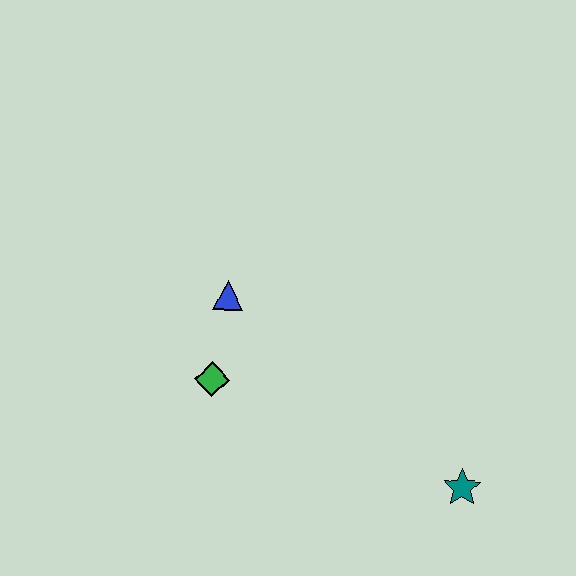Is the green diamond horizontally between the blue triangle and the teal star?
No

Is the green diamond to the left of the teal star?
Yes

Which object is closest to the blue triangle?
The green diamond is closest to the blue triangle.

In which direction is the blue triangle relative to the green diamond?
The blue triangle is above the green diamond.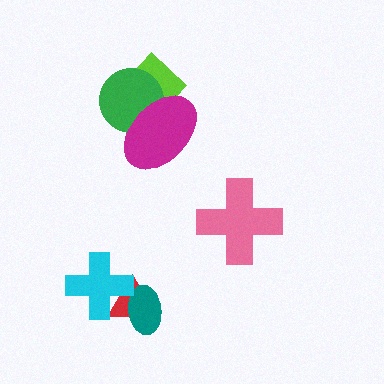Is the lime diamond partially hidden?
Yes, it is partially covered by another shape.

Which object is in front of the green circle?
The magenta ellipse is in front of the green circle.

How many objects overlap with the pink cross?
0 objects overlap with the pink cross.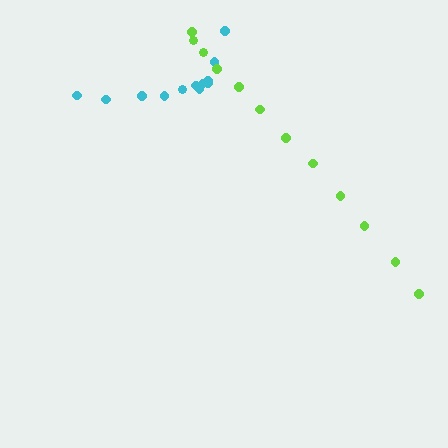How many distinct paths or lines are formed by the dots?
There are 2 distinct paths.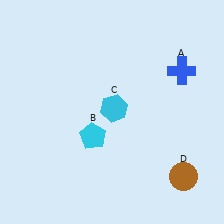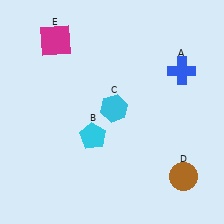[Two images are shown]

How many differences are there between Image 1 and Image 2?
There is 1 difference between the two images.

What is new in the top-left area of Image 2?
A magenta square (E) was added in the top-left area of Image 2.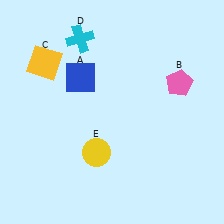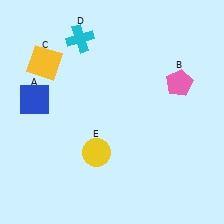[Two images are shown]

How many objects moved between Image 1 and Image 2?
1 object moved between the two images.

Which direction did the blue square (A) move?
The blue square (A) moved left.